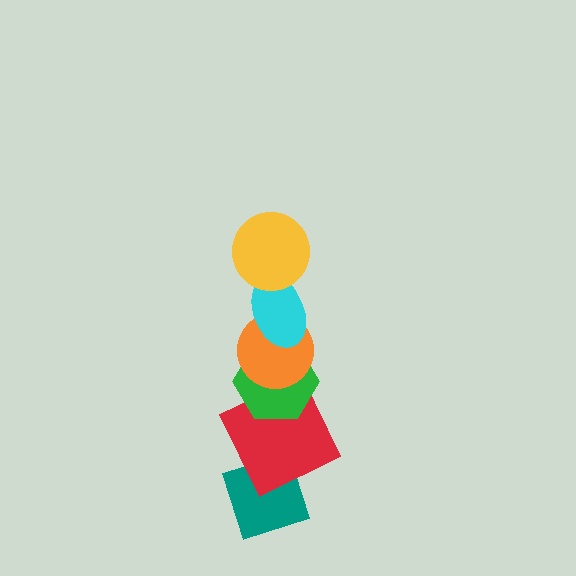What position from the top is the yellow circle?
The yellow circle is 1st from the top.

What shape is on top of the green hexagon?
The orange circle is on top of the green hexagon.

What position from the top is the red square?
The red square is 5th from the top.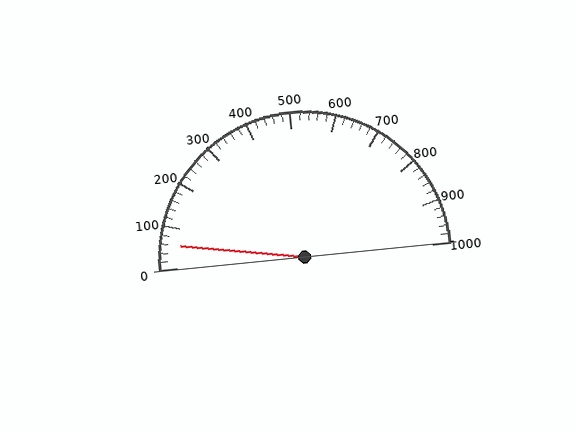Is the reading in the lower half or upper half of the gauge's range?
The reading is in the lower half of the range (0 to 1000).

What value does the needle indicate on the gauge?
The needle indicates approximately 60.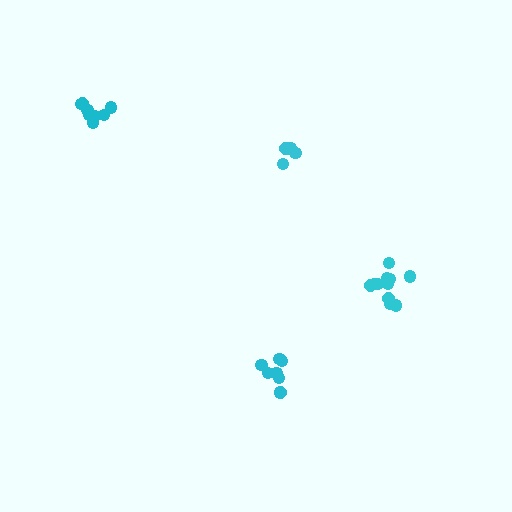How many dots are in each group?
Group 1: 8 dots, Group 2: 5 dots, Group 3: 11 dots, Group 4: 8 dots (32 total).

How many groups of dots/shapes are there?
There are 4 groups.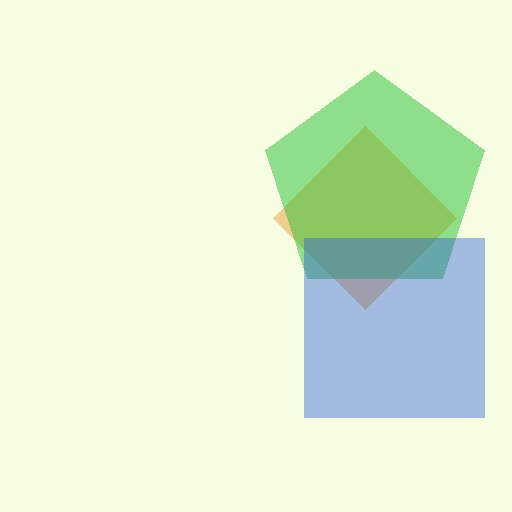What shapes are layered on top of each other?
The layered shapes are: an orange diamond, a green pentagon, a blue square.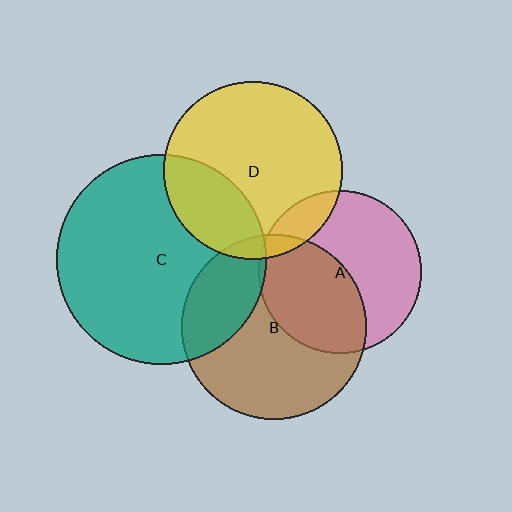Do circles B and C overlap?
Yes.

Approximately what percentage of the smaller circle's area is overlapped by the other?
Approximately 25%.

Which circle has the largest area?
Circle C (teal).